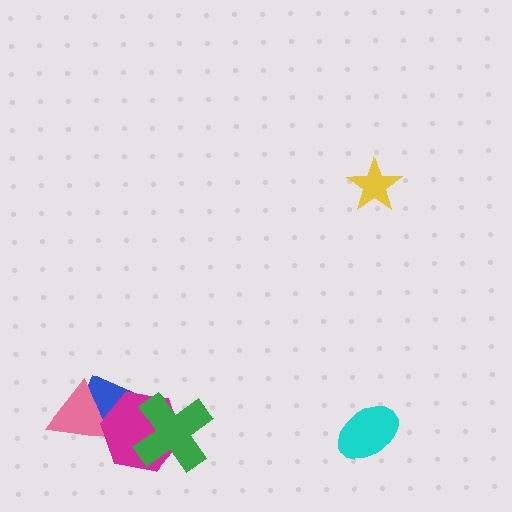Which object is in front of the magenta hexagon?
The green cross is in front of the magenta hexagon.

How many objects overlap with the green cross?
2 objects overlap with the green cross.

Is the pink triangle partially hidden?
Yes, it is partially covered by another shape.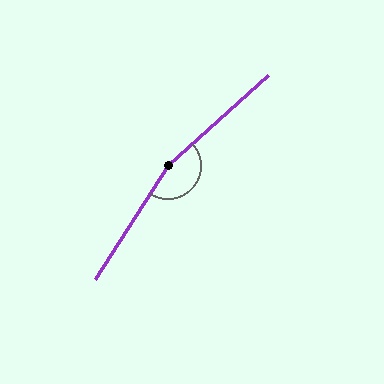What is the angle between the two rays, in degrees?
Approximately 164 degrees.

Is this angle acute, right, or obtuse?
It is obtuse.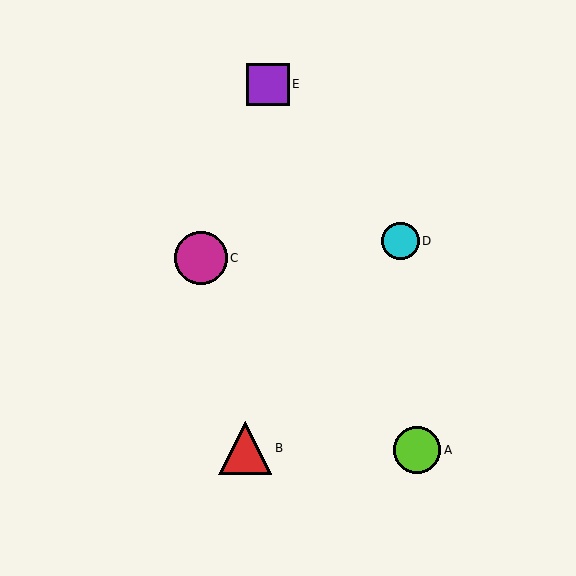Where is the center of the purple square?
The center of the purple square is at (268, 84).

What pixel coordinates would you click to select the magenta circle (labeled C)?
Click at (201, 258) to select the magenta circle C.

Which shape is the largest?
The magenta circle (labeled C) is the largest.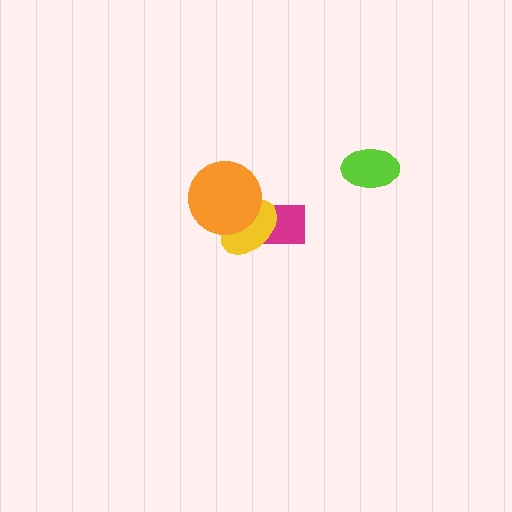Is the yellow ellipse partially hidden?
Yes, it is partially covered by another shape.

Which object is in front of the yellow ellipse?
The orange circle is in front of the yellow ellipse.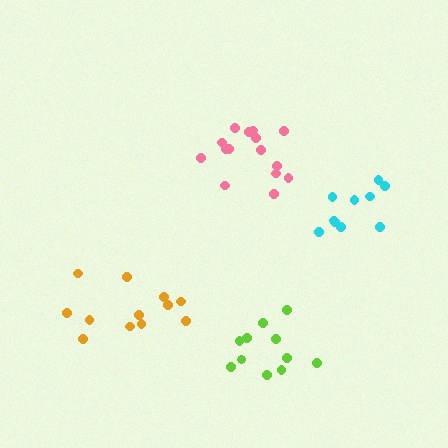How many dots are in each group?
Group 1: 15 dots, Group 2: 12 dots, Group 3: 11 dots, Group 4: 10 dots (48 total).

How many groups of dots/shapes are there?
There are 4 groups.